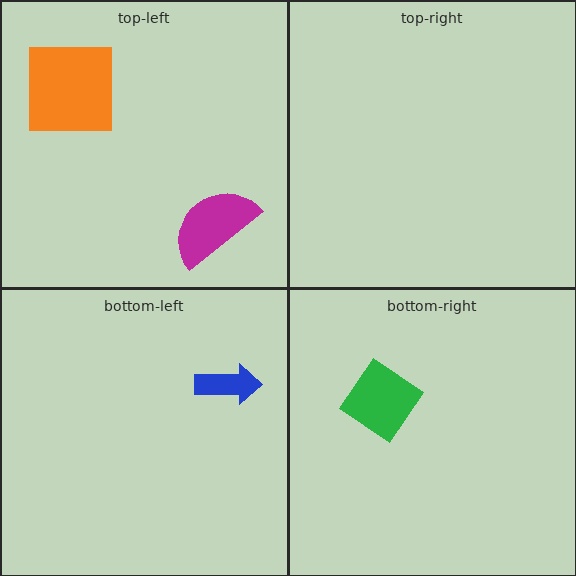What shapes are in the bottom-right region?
The green diamond.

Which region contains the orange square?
The top-left region.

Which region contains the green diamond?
The bottom-right region.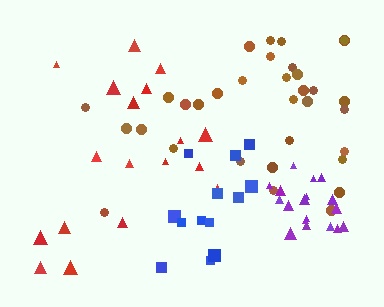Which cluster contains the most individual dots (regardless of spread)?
Brown (33).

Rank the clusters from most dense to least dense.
purple, blue, brown, red.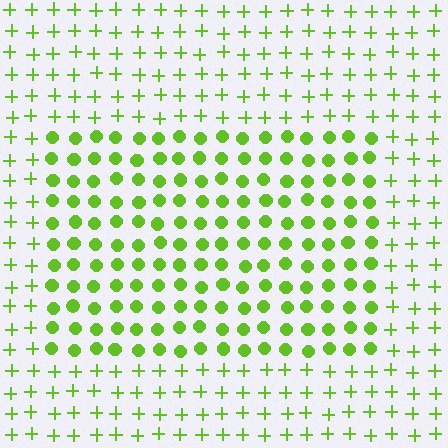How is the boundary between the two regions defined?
The boundary is defined by a change in element shape: circles inside vs. plus signs outside. All elements share the same color and spacing.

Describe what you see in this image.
The image is filled with small lime elements arranged in a uniform grid. A rectangle-shaped region contains circles, while the surrounding area contains plus signs. The boundary is defined purely by the change in element shape.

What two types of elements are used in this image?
The image uses circles inside the rectangle region and plus signs outside it.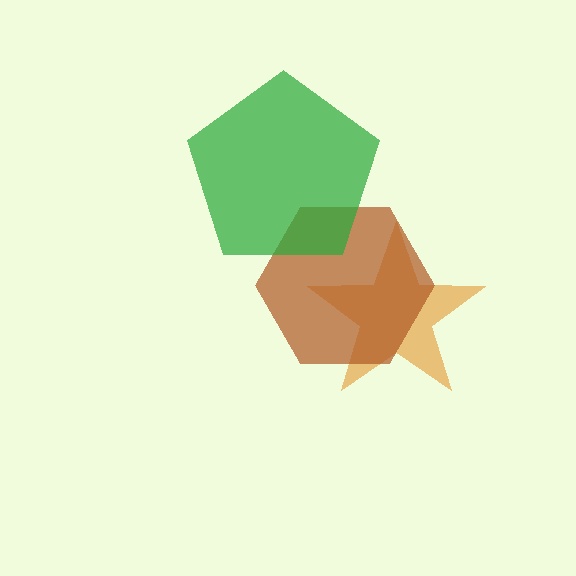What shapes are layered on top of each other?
The layered shapes are: an orange star, a brown hexagon, a green pentagon.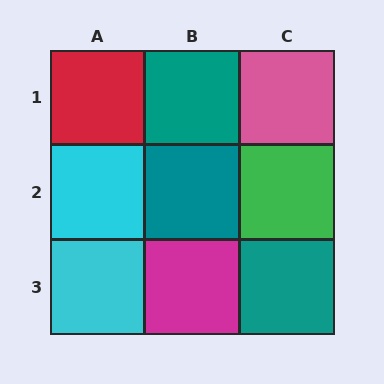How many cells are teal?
3 cells are teal.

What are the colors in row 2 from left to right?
Cyan, teal, green.